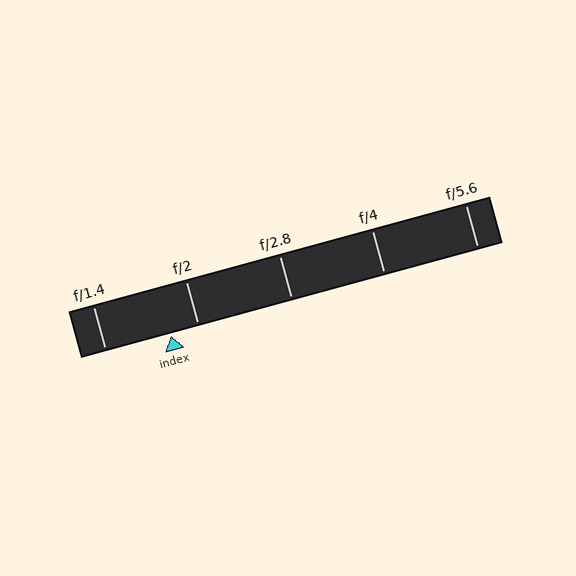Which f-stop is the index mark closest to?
The index mark is closest to f/2.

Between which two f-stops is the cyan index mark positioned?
The index mark is between f/1.4 and f/2.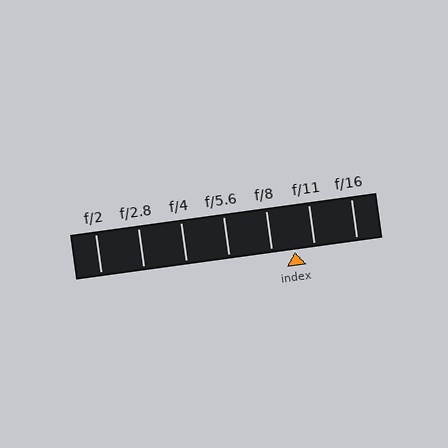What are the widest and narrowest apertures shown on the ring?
The widest aperture shown is f/2 and the narrowest is f/16.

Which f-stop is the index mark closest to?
The index mark is closest to f/11.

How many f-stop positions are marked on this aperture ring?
There are 7 f-stop positions marked.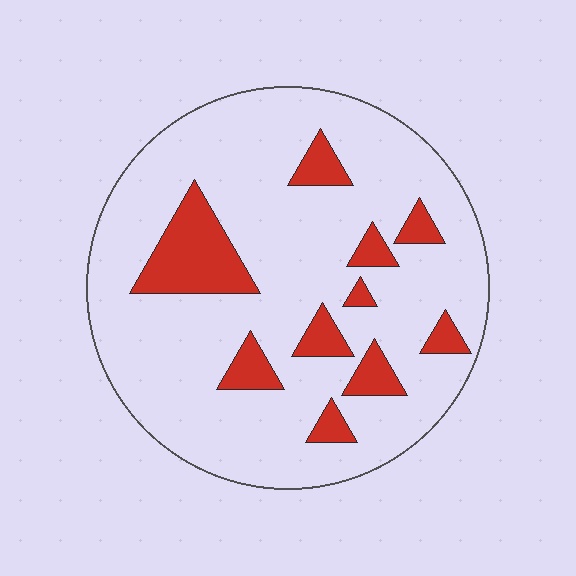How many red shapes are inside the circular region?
10.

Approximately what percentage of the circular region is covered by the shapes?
Approximately 15%.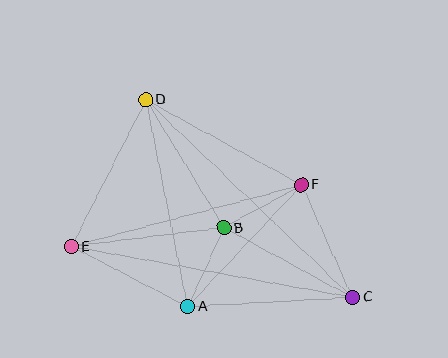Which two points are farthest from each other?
Points C and D are farthest from each other.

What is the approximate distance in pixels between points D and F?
The distance between D and F is approximately 177 pixels.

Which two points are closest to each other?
Points A and B are closest to each other.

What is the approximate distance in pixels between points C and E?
The distance between C and E is approximately 286 pixels.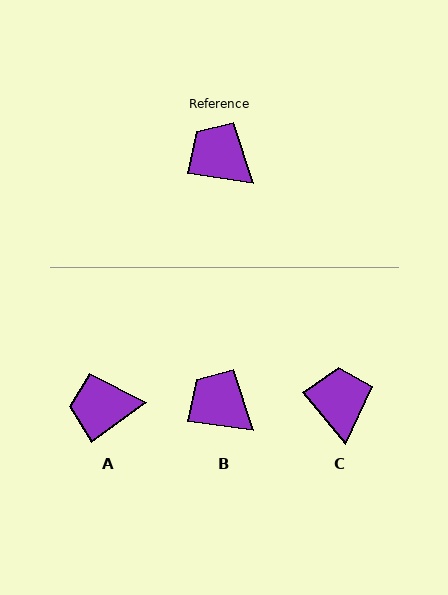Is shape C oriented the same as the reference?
No, it is off by about 43 degrees.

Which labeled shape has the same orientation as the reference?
B.